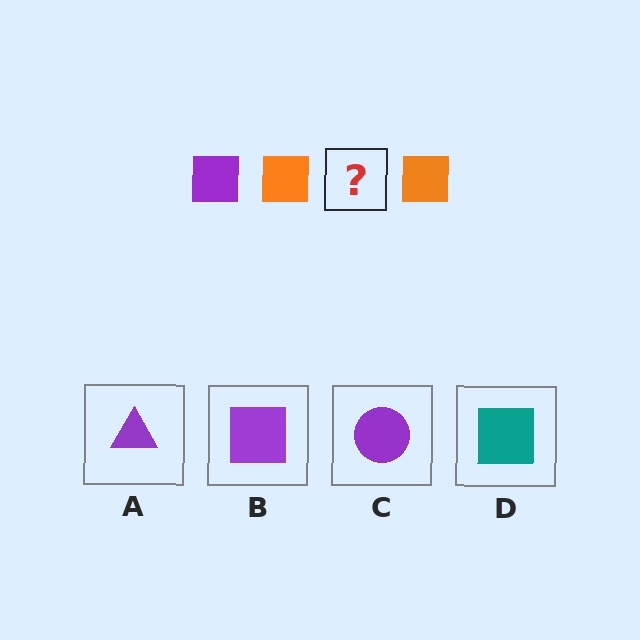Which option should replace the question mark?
Option B.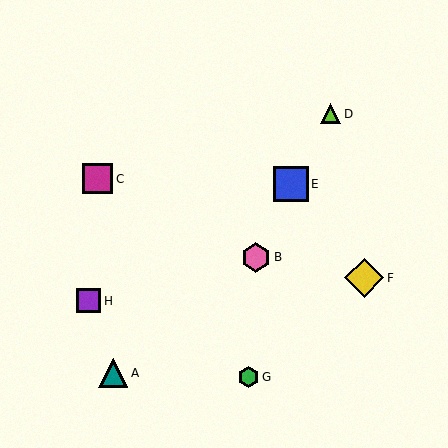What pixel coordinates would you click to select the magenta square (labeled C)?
Click at (98, 179) to select the magenta square C.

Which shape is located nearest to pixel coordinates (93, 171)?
The magenta square (labeled C) at (98, 179) is nearest to that location.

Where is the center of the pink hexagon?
The center of the pink hexagon is at (256, 257).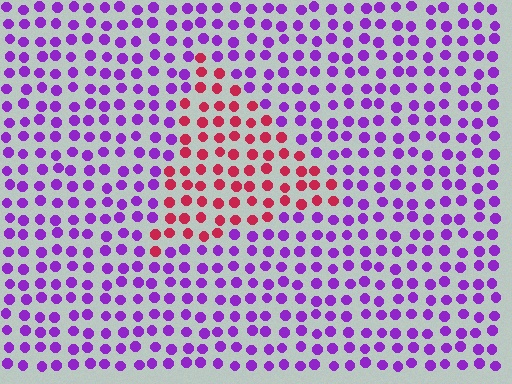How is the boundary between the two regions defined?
The boundary is defined purely by a slight shift in hue (about 65 degrees). Spacing, size, and orientation are identical on both sides.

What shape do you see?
I see a triangle.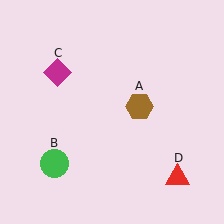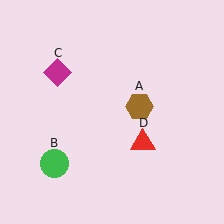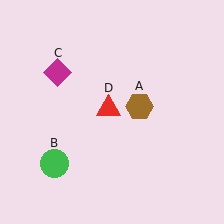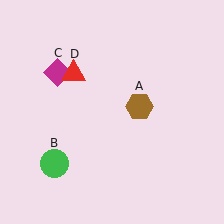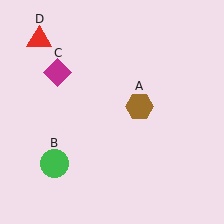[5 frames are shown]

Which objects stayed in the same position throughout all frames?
Brown hexagon (object A) and green circle (object B) and magenta diamond (object C) remained stationary.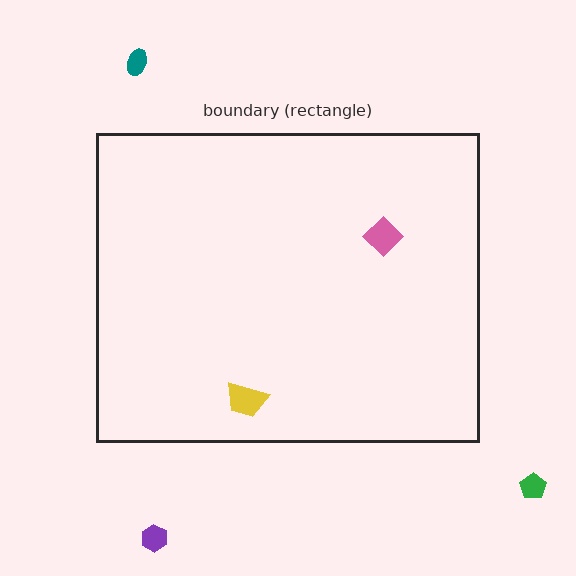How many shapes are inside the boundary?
2 inside, 3 outside.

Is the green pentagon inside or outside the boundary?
Outside.